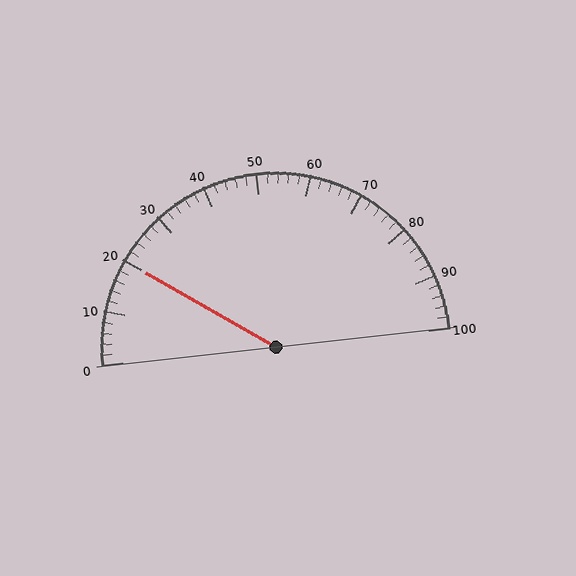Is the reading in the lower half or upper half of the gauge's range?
The reading is in the lower half of the range (0 to 100).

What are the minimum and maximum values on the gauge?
The gauge ranges from 0 to 100.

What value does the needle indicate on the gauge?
The needle indicates approximately 20.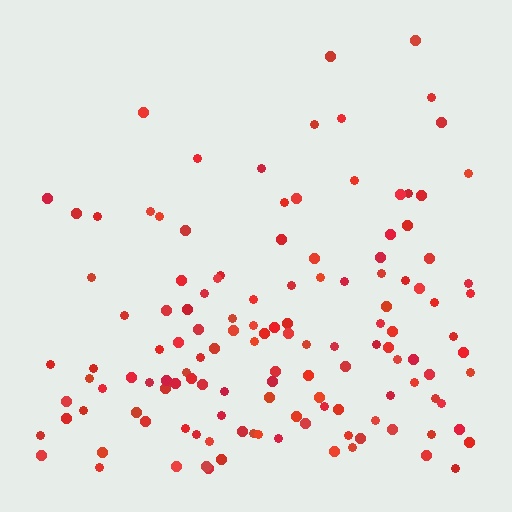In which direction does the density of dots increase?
From top to bottom, with the bottom side densest.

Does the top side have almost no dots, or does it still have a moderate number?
Still a moderate number, just noticeably fewer than the bottom.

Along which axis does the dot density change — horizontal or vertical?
Vertical.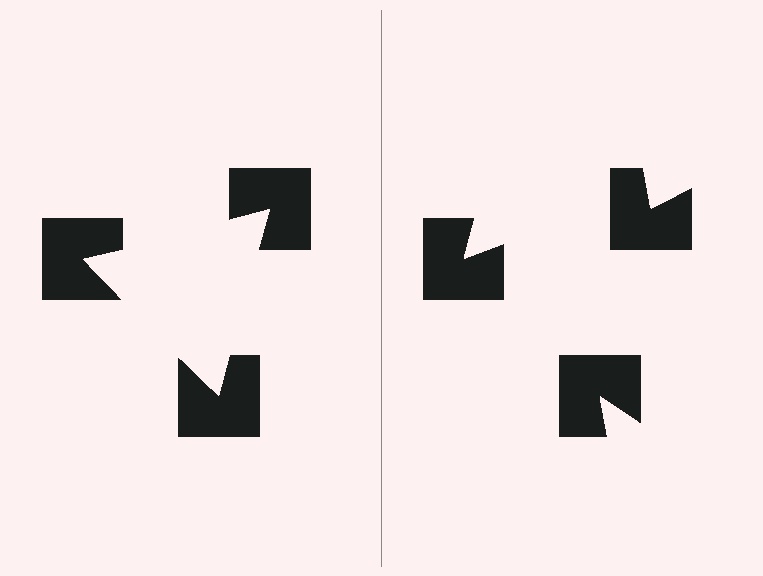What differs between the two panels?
The notched squares are positioned identically on both sides; only the wedge orientations differ. On the left they align to a triangle; on the right they are misaligned.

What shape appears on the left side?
An illusory triangle.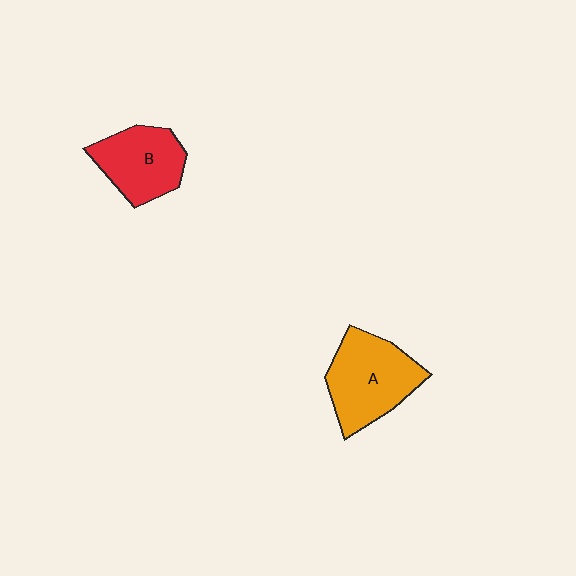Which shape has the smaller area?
Shape B (red).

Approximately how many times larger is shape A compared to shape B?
Approximately 1.2 times.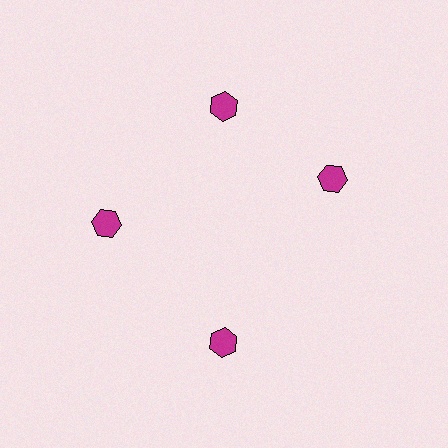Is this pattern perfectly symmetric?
No. The 4 magenta hexagons are arranged in a ring, but one element near the 3 o'clock position is rotated out of alignment along the ring, breaking the 4-fold rotational symmetry.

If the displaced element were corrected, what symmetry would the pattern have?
It would have 4-fold rotational symmetry — the pattern would map onto itself every 90 degrees.